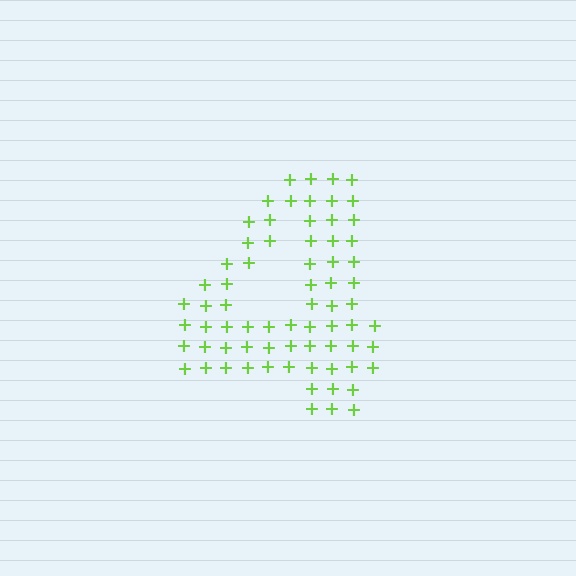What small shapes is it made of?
It is made of small plus signs.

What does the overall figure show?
The overall figure shows the digit 4.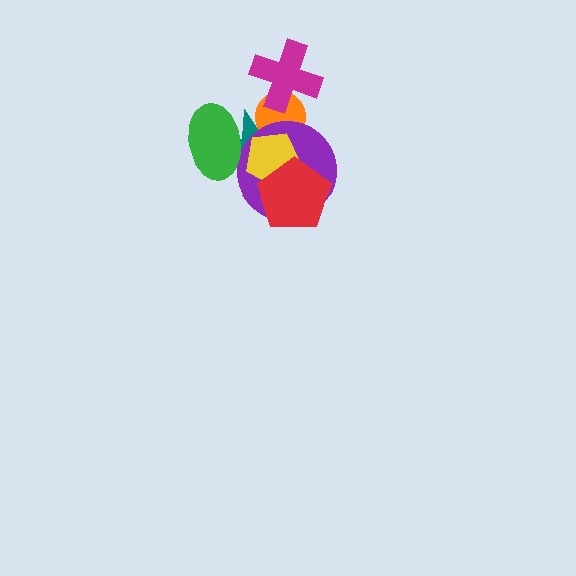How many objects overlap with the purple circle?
5 objects overlap with the purple circle.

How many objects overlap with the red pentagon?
3 objects overlap with the red pentagon.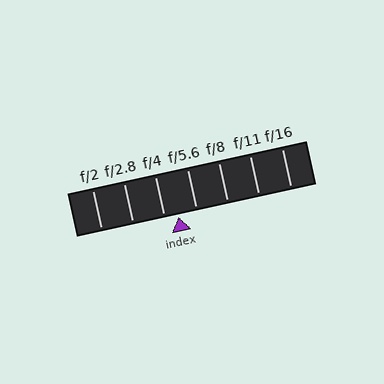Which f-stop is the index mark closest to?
The index mark is closest to f/4.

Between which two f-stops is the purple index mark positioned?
The index mark is between f/4 and f/5.6.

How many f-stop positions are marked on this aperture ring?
There are 7 f-stop positions marked.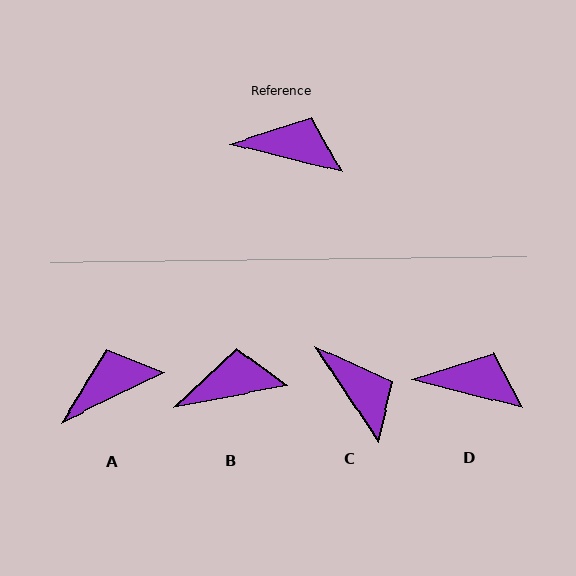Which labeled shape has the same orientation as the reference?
D.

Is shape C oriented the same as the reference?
No, it is off by about 42 degrees.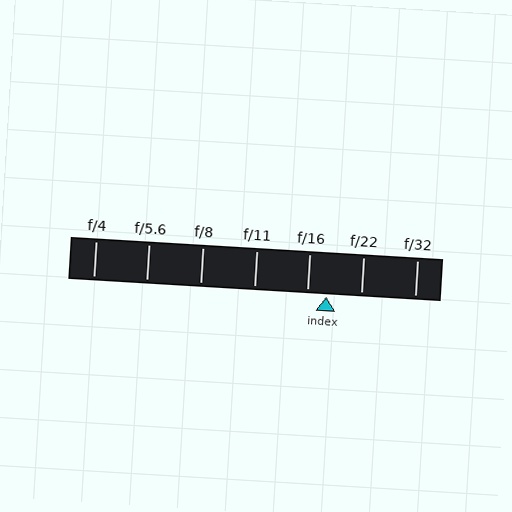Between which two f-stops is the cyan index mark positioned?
The index mark is between f/16 and f/22.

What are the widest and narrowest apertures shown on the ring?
The widest aperture shown is f/4 and the narrowest is f/32.